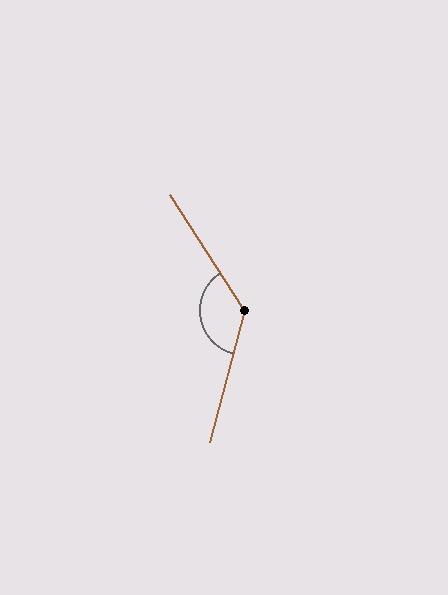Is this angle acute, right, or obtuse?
It is obtuse.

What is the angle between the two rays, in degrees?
Approximately 133 degrees.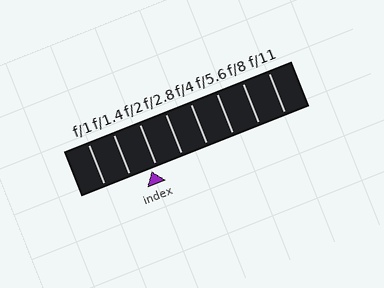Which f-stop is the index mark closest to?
The index mark is closest to f/2.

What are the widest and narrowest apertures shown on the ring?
The widest aperture shown is f/1 and the narrowest is f/11.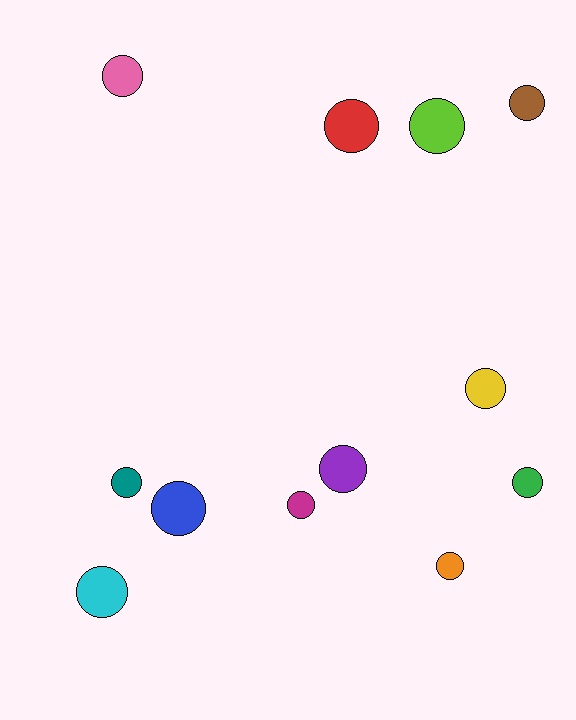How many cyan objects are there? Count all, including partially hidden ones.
There is 1 cyan object.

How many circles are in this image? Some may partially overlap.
There are 12 circles.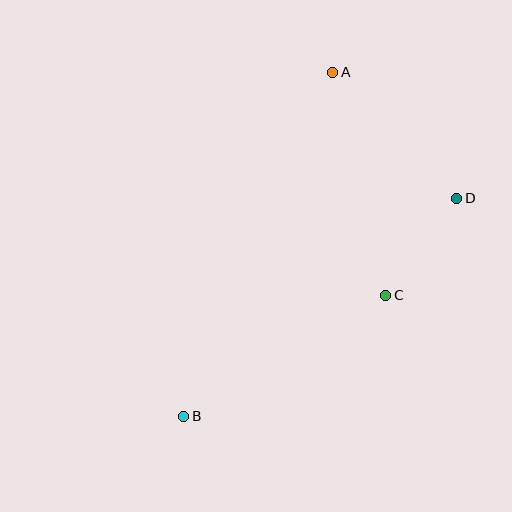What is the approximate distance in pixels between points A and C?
The distance between A and C is approximately 229 pixels.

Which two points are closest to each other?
Points C and D are closest to each other.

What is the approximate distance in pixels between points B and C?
The distance between B and C is approximately 236 pixels.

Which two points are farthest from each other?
Points A and B are farthest from each other.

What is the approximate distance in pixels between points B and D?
The distance between B and D is approximately 350 pixels.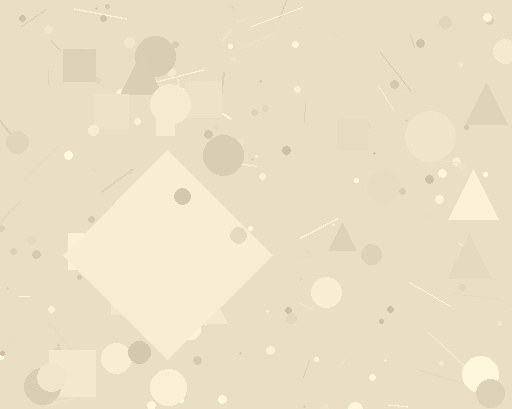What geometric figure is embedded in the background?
A diamond is embedded in the background.